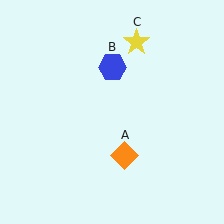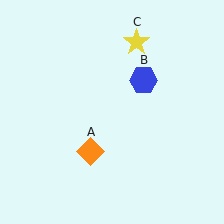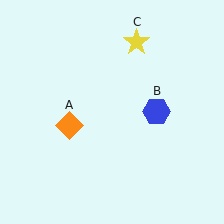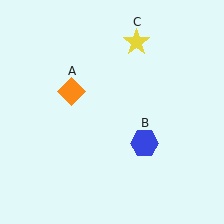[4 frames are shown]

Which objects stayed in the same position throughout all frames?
Yellow star (object C) remained stationary.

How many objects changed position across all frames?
2 objects changed position: orange diamond (object A), blue hexagon (object B).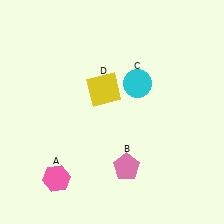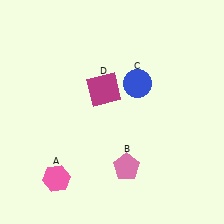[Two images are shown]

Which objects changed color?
C changed from cyan to blue. D changed from yellow to magenta.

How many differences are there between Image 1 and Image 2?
There are 2 differences between the two images.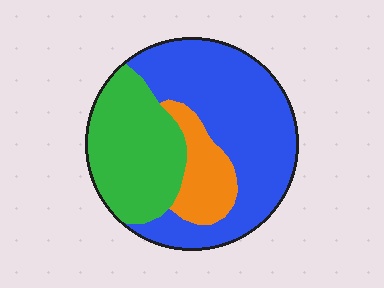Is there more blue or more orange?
Blue.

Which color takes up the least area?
Orange, at roughly 15%.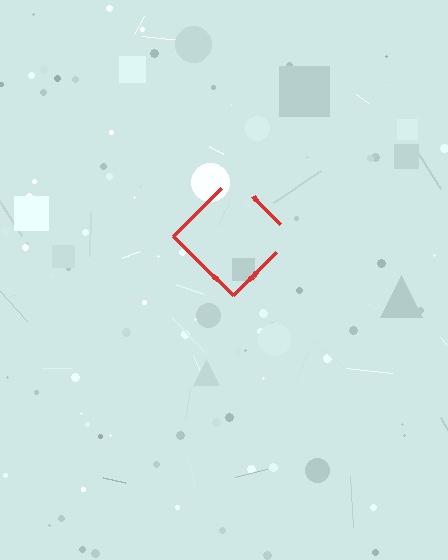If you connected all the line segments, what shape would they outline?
They would outline a diamond.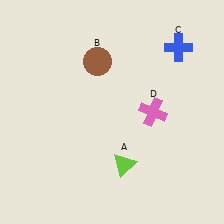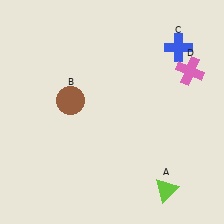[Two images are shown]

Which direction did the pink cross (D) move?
The pink cross (D) moved up.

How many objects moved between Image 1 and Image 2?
3 objects moved between the two images.